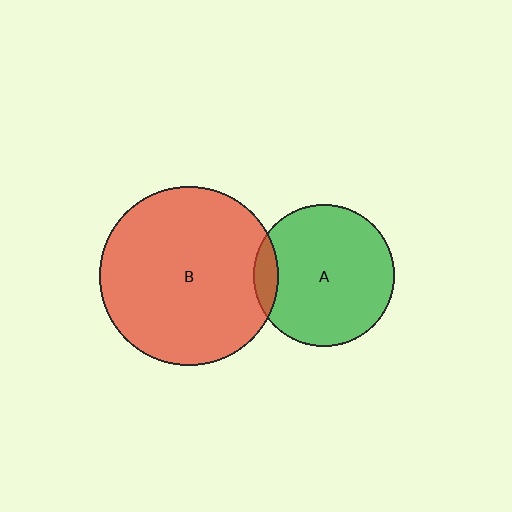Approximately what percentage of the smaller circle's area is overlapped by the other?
Approximately 10%.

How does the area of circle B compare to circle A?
Approximately 1.6 times.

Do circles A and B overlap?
Yes.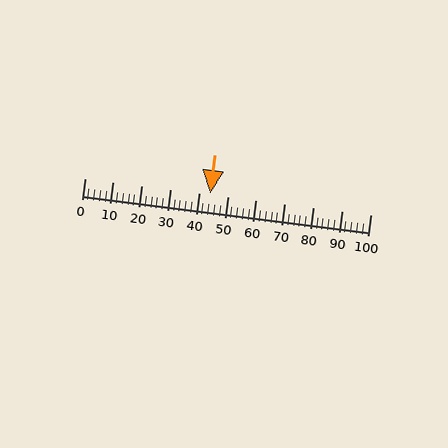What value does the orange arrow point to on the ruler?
The orange arrow points to approximately 44.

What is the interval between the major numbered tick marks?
The major tick marks are spaced 10 units apart.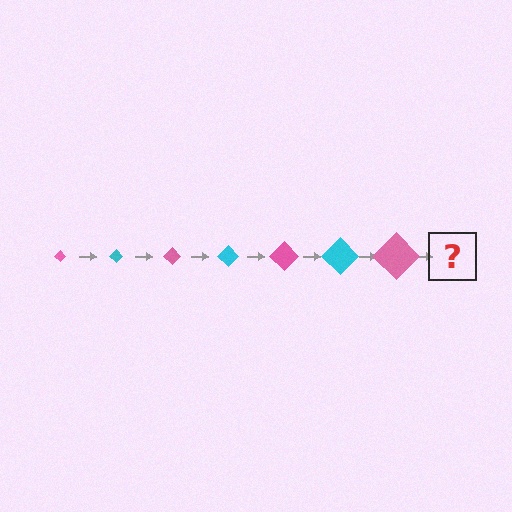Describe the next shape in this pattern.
It should be a cyan diamond, larger than the previous one.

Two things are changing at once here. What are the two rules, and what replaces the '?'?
The two rules are that the diamond grows larger each step and the color cycles through pink and cyan. The '?' should be a cyan diamond, larger than the previous one.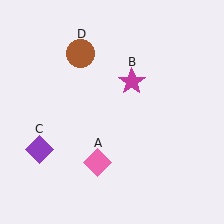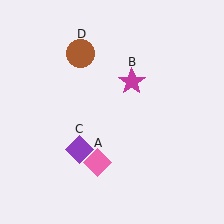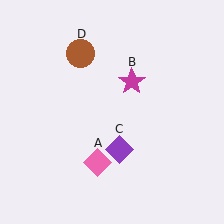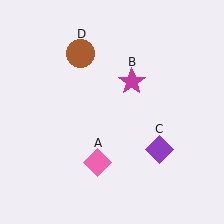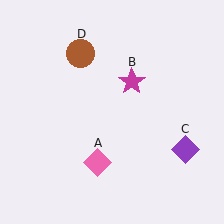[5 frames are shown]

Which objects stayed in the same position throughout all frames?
Pink diamond (object A) and magenta star (object B) and brown circle (object D) remained stationary.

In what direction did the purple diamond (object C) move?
The purple diamond (object C) moved right.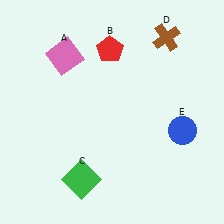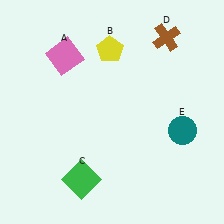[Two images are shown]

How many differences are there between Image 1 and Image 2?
There are 2 differences between the two images.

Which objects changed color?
B changed from red to yellow. E changed from blue to teal.